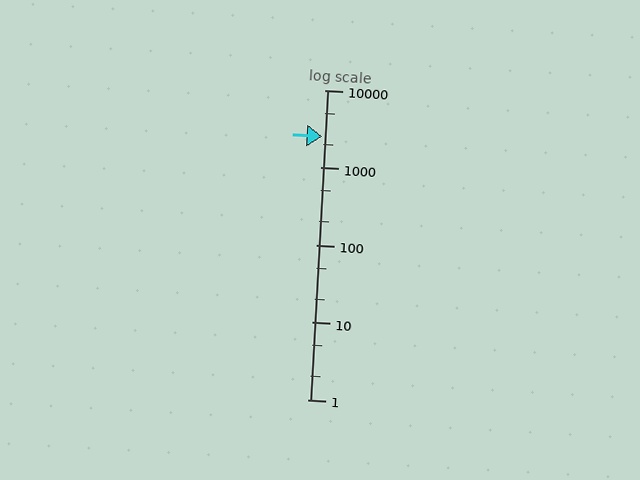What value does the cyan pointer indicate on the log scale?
The pointer indicates approximately 2500.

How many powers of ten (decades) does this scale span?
The scale spans 4 decades, from 1 to 10000.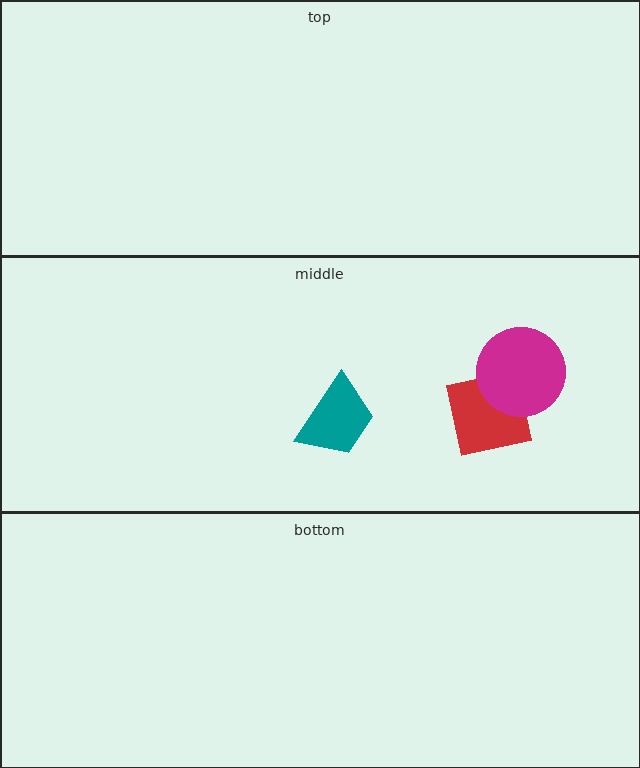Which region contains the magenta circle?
The middle region.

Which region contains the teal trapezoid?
The middle region.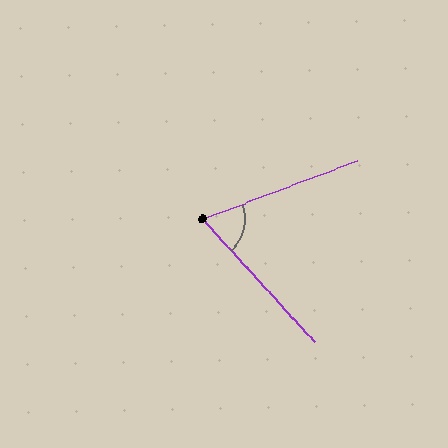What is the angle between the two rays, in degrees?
Approximately 68 degrees.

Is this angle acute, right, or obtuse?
It is acute.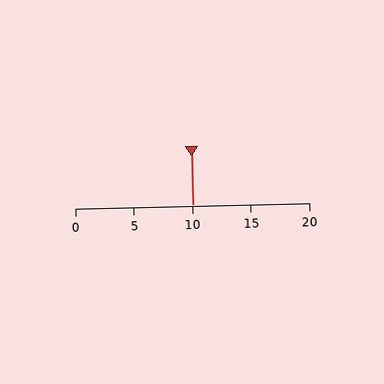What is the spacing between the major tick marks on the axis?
The major ticks are spaced 5 apart.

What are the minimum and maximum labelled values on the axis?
The axis runs from 0 to 20.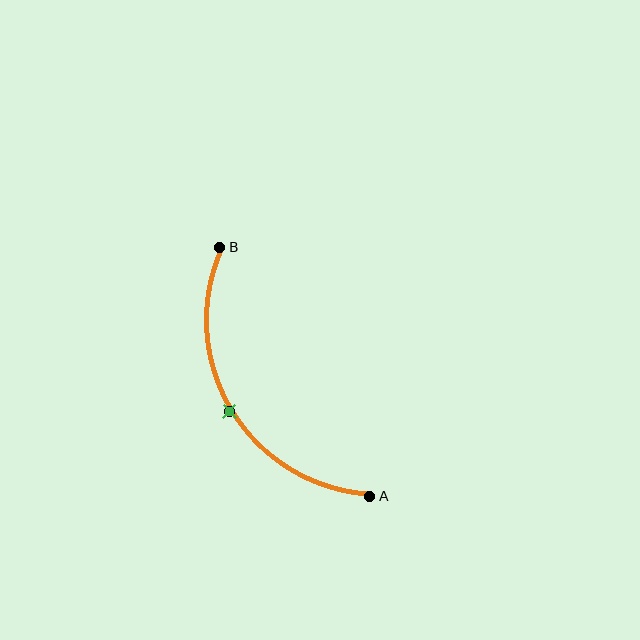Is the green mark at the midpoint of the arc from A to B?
Yes. The green mark lies on the arc at equal arc-length from both A and B — it is the arc midpoint.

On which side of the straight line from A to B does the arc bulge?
The arc bulges to the left of the straight line connecting A and B.